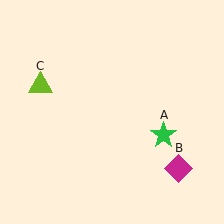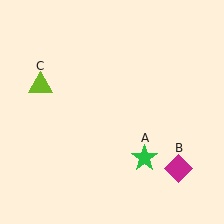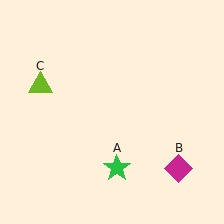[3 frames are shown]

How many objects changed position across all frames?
1 object changed position: green star (object A).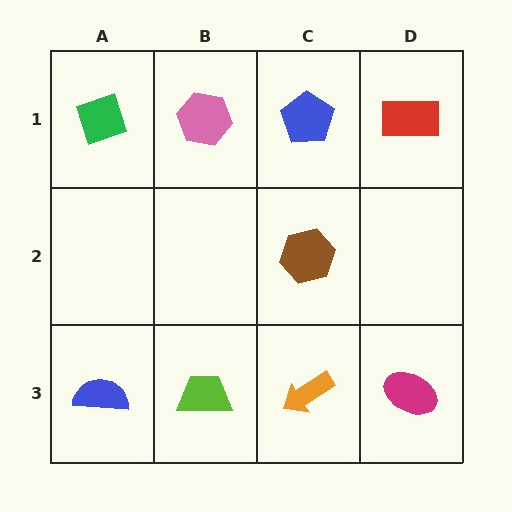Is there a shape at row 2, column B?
No, that cell is empty.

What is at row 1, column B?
A pink hexagon.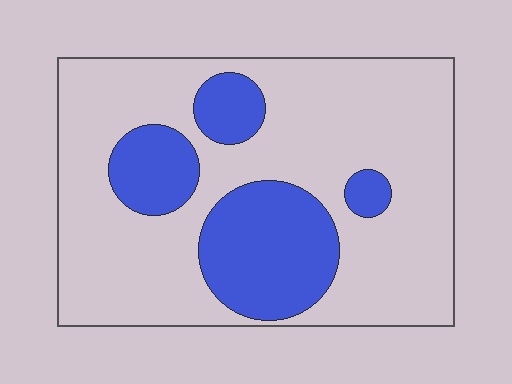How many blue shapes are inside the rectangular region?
4.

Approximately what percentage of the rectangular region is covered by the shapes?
Approximately 25%.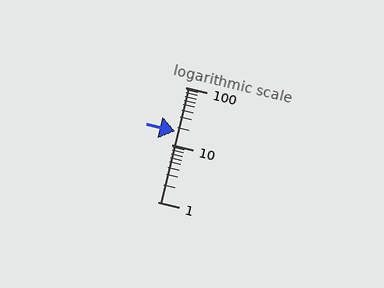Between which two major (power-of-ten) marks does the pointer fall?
The pointer is between 10 and 100.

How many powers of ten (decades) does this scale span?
The scale spans 2 decades, from 1 to 100.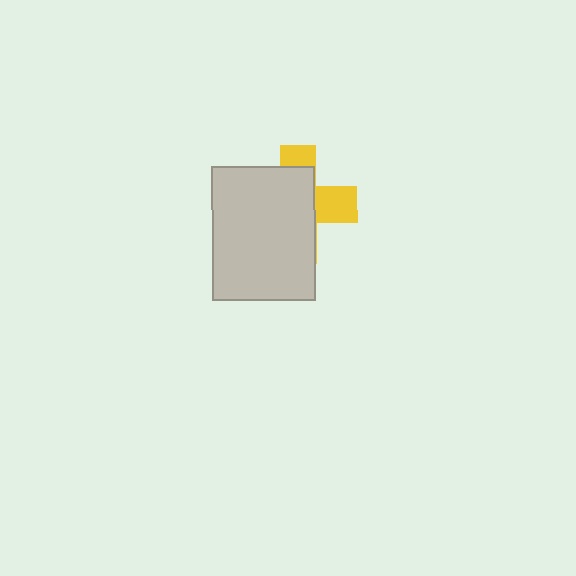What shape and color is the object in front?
The object in front is a light gray rectangle.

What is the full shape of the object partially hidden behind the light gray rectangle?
The partially hidden object is a yellow cross.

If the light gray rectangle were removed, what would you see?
You would see the complete yellow cross.